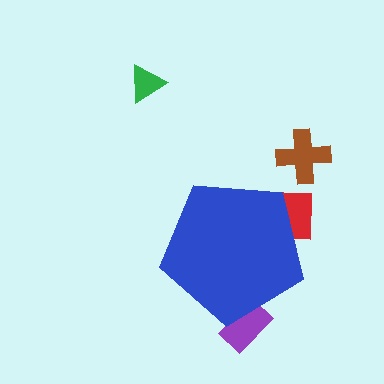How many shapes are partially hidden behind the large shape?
2 shapes are partially hidden.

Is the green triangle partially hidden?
No, the green triangle is fully visible.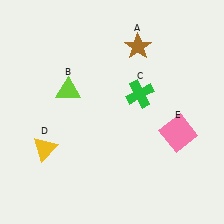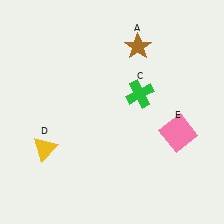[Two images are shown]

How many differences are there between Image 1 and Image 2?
There is 1 difference between the two images.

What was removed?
The lime triangle (B) was removed in Image 2.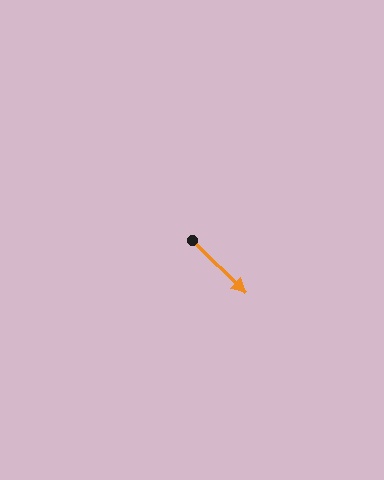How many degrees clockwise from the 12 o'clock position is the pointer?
Approximately 134 degrees.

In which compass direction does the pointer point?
Southeast.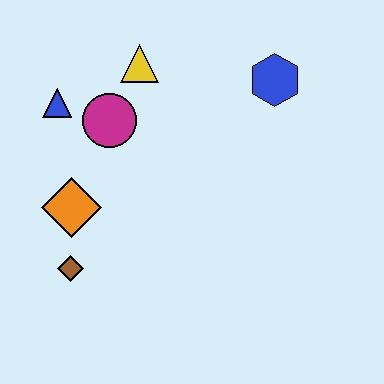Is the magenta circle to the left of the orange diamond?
No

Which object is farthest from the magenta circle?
The blue hexagon is farthest from the magenta circle.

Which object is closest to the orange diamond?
The brown diamond is closest to the orange diamond.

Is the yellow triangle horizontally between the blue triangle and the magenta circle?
No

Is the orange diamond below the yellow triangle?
Yes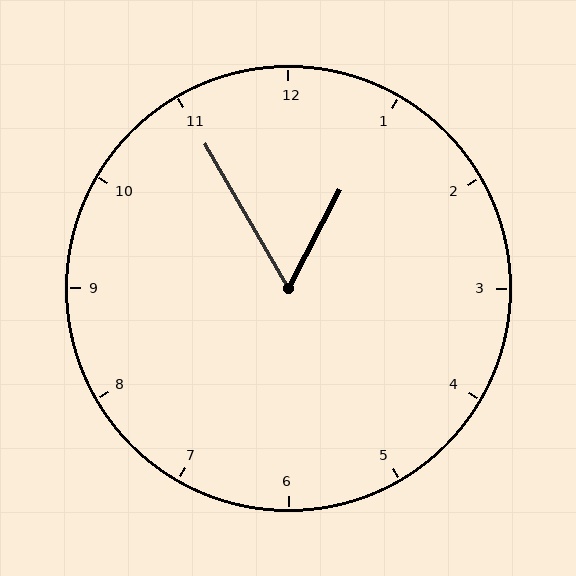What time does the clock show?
12:55.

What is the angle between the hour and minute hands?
Approximately 58 degrees.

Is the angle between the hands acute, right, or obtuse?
It is acute.